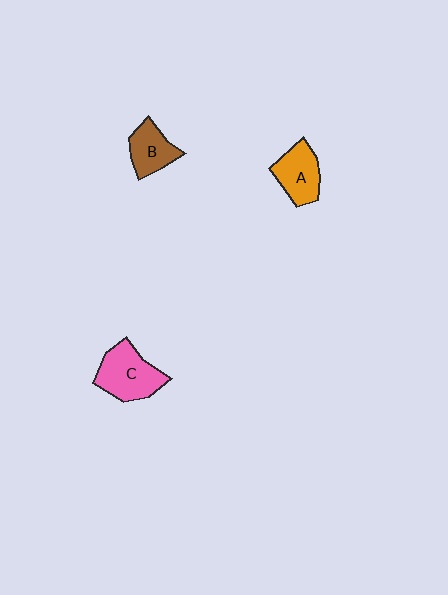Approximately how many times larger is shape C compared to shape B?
Approximately 1.5 times.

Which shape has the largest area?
Shape C (pink).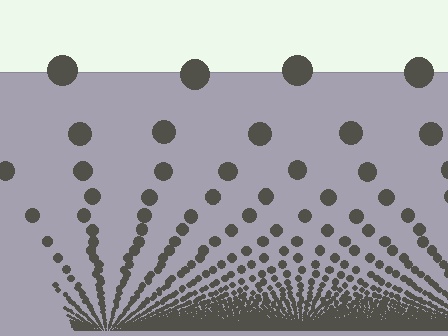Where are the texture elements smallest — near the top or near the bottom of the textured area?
Near the bottom.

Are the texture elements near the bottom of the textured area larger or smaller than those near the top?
Smaller. The gradient is inverted — elements near the bottom are smaller and denser.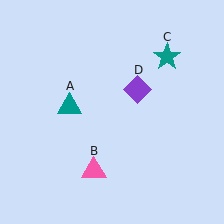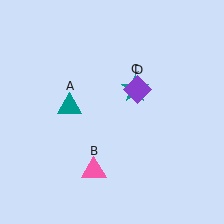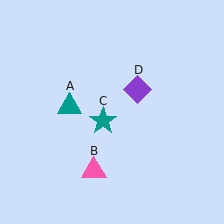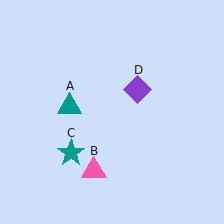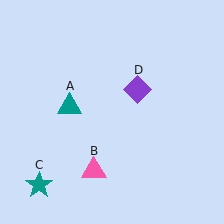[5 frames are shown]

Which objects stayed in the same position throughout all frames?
Teal triangle (object A) and pink triangle (object B) and purple diamond (object D) remained stationary.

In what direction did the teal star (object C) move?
The teal star (object C) moved down and to the left.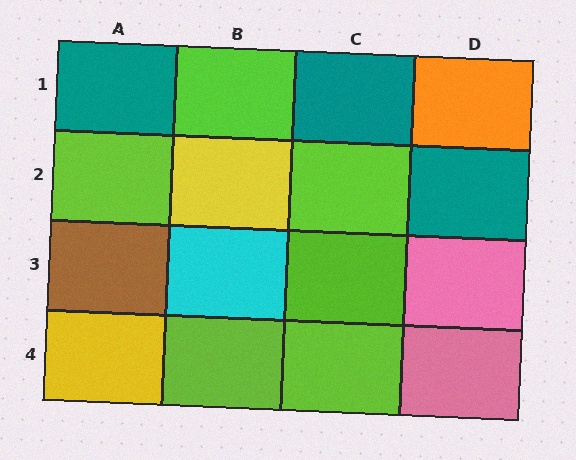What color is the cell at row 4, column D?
Pink.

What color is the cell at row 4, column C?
Lime.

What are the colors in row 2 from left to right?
Lime, yellow, lime, teal.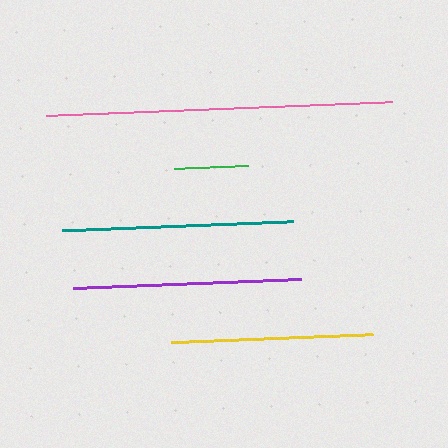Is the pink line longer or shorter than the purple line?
The pink line is longer than the purple line.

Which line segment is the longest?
The pink line is the longest at approximately 348 pixels.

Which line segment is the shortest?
The green line is the shortest at approximately 74 pixels.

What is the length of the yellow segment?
The yellow segment is approximately 202 pixels long.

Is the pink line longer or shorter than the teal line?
The pink line is longer than the teal line.